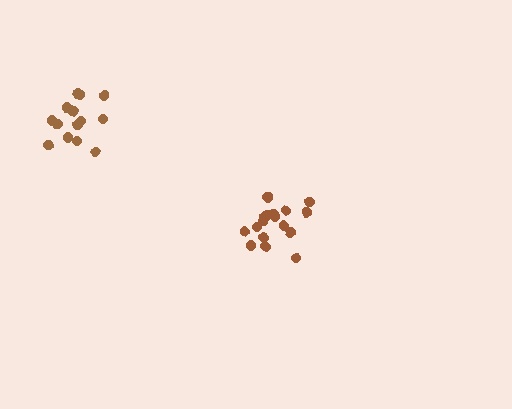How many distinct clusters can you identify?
There are 2 distinct clusters.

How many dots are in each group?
Group 1: 18 dots, Group 2: 15 dots (33 total).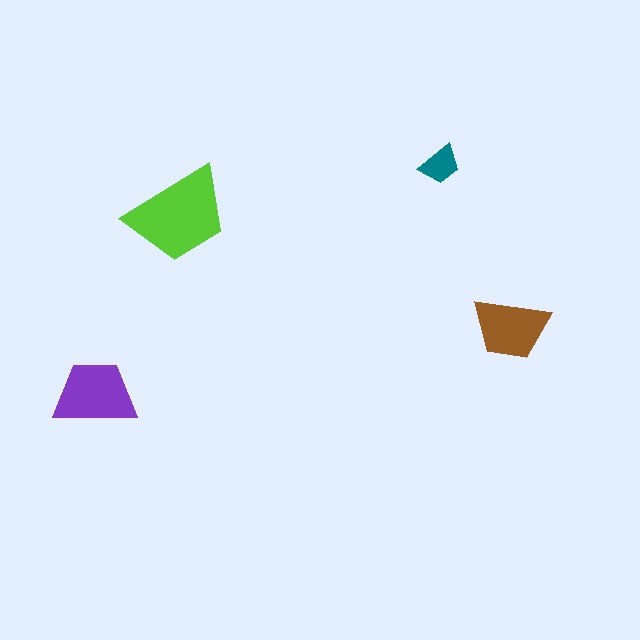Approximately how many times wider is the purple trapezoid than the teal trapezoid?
About 2 times wider.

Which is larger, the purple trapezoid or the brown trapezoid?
The purple one.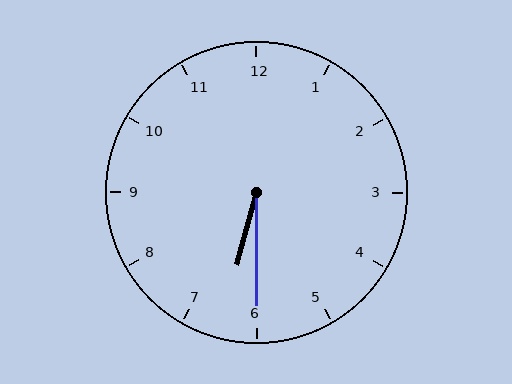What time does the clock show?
6:30.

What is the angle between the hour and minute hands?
Approximately 15 degrees.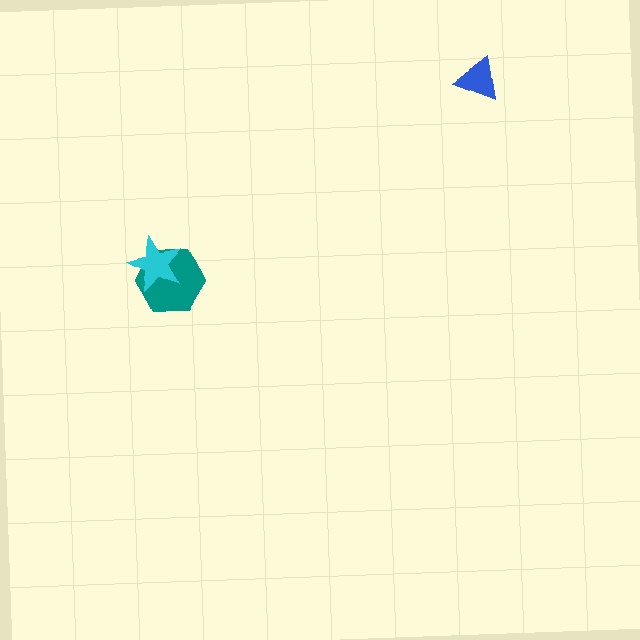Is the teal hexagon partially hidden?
Yes, it is partially covered by another shape.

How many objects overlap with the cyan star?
1 object overlaps with the cyan star.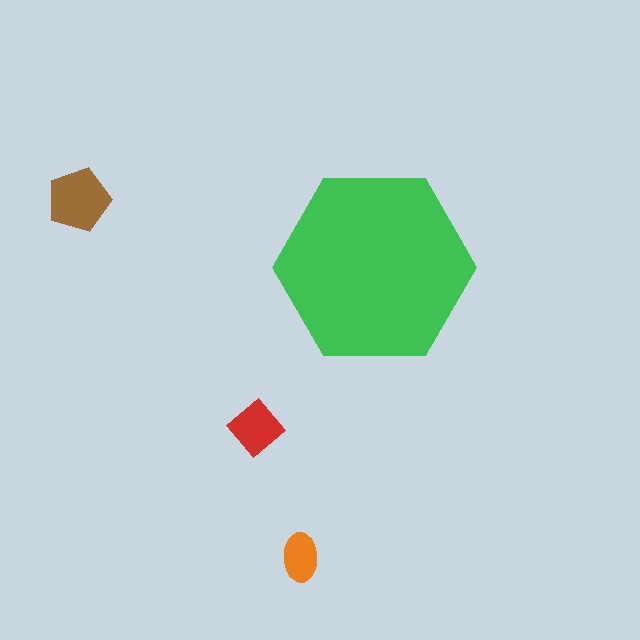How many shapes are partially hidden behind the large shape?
0 shapes are partially hidden.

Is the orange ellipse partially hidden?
No, the orange ellipse is fully visible.